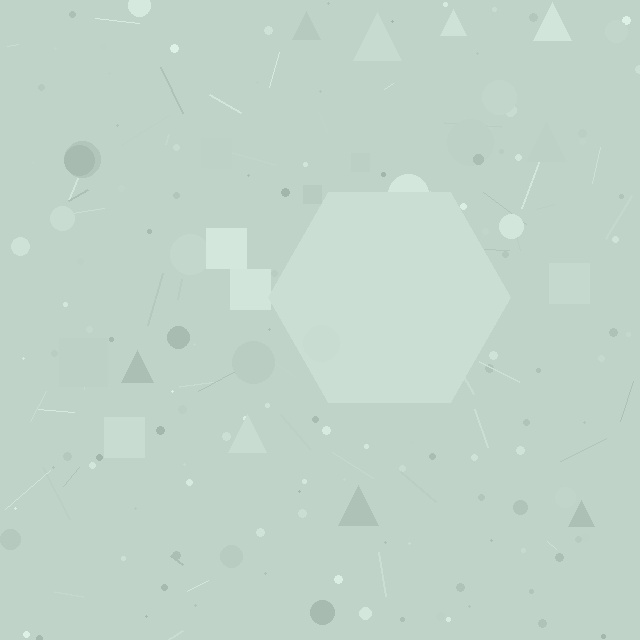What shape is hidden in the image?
A hexagon is hidden in the image.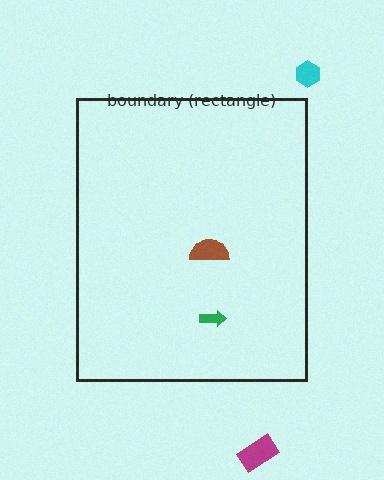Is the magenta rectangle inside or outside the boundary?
Outside.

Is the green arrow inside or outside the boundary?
Inside.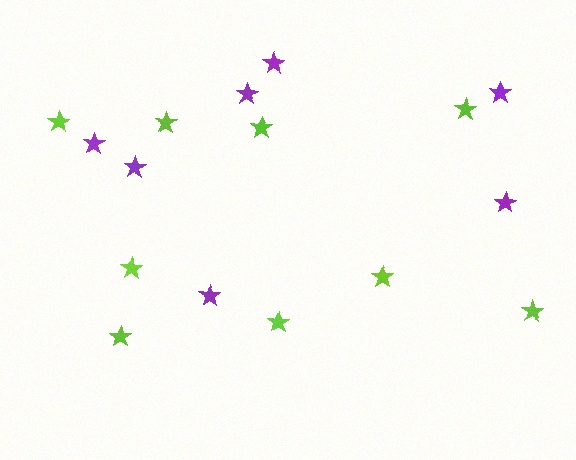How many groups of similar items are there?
There are 2 groups: one group of lime stars (9) and one group of purple stars (7).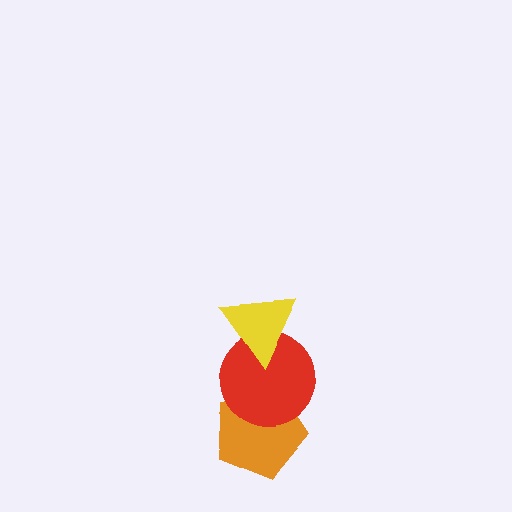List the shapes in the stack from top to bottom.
From top to bottom: the yellow triangle, the red circle, the orange pentagon.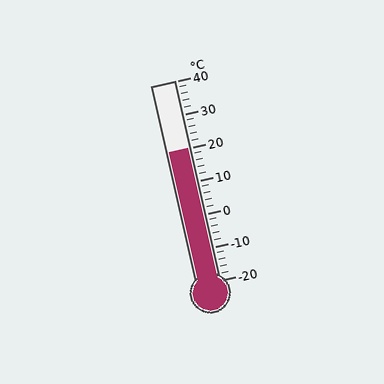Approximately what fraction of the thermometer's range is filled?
The thermometer is filled to approximately 65% of its range.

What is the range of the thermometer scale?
The thermometer scale ranges from -20°C to 40°C.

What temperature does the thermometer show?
The thermometer shows approximately 20°C.